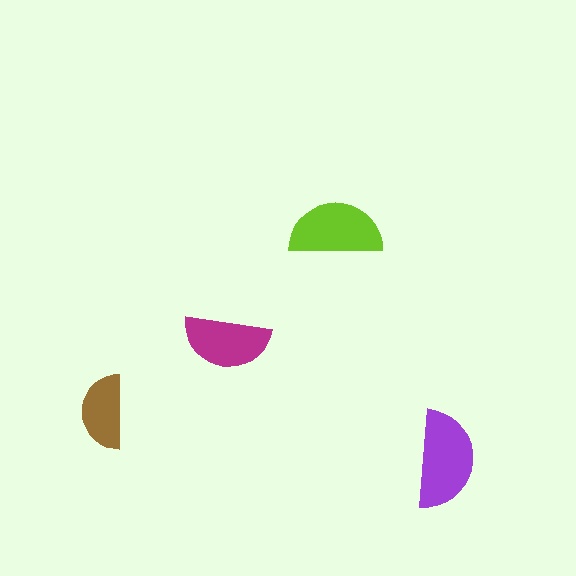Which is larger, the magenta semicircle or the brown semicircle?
The magenta one.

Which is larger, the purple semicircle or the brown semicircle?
The purple one.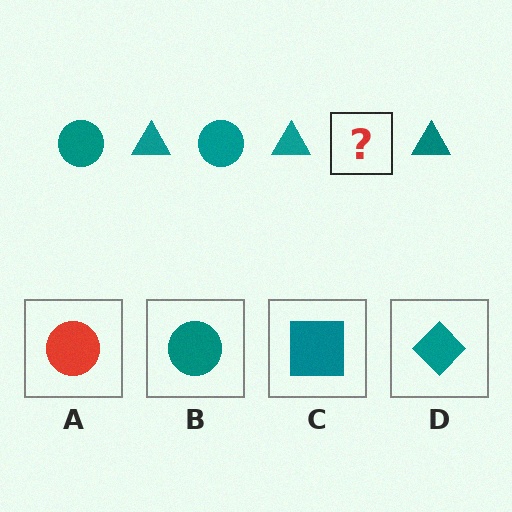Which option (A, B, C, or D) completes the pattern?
B.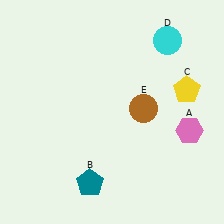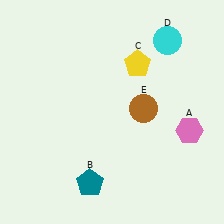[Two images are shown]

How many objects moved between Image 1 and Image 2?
1 object moved between the two images.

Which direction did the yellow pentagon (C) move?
The yellow pentagon (C) moved left.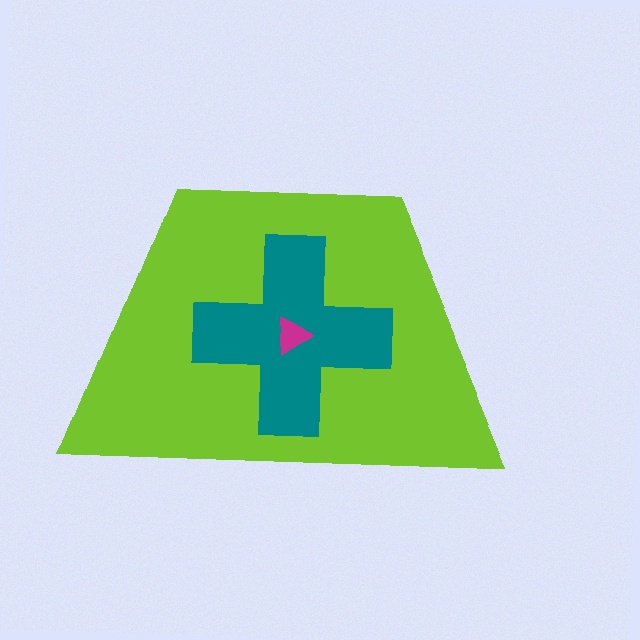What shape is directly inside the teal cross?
The magenta triangle.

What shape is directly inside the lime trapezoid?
The teal cross.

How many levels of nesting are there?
3.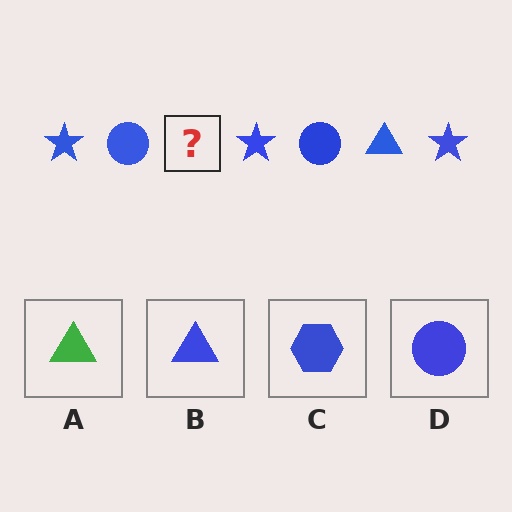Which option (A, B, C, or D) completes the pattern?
B.